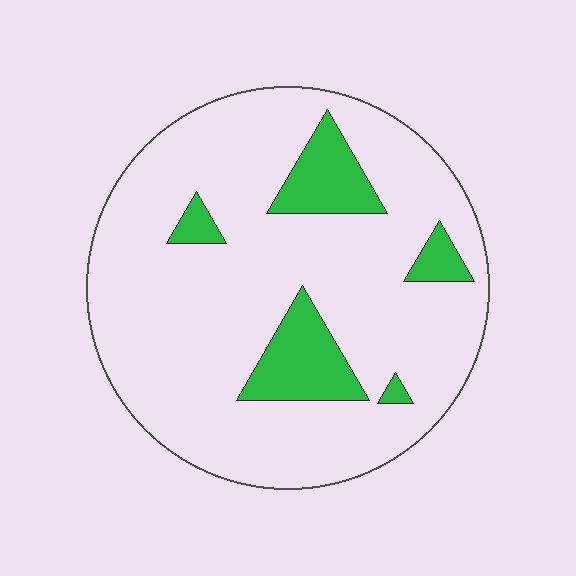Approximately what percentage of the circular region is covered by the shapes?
Approximately 15%.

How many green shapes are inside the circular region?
5.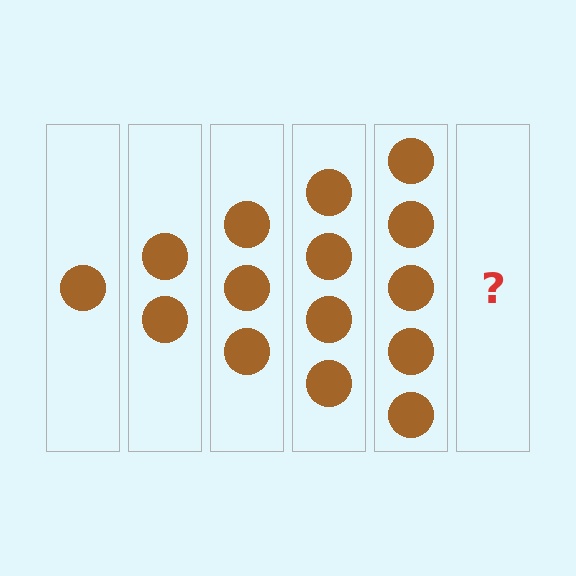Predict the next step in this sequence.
The next step is 6 circles.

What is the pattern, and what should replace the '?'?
The pattern is that each step adds one more circle. The '?' should be 6 circles.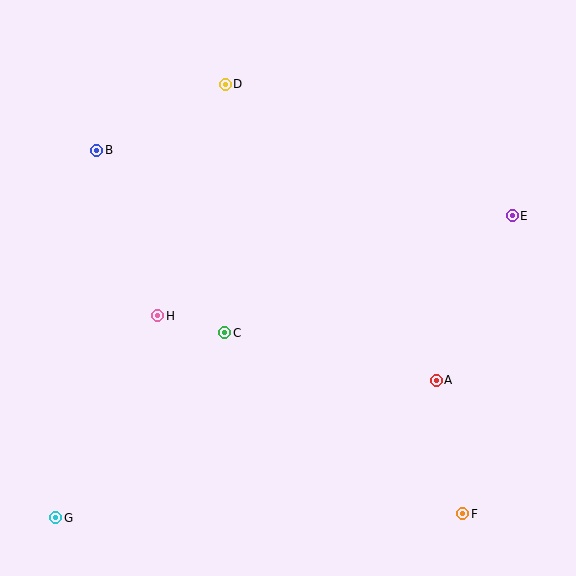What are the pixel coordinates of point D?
Point D is at (225, 84).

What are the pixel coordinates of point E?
Point E is at (512, 216).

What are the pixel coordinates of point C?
Point C is at (225, 333).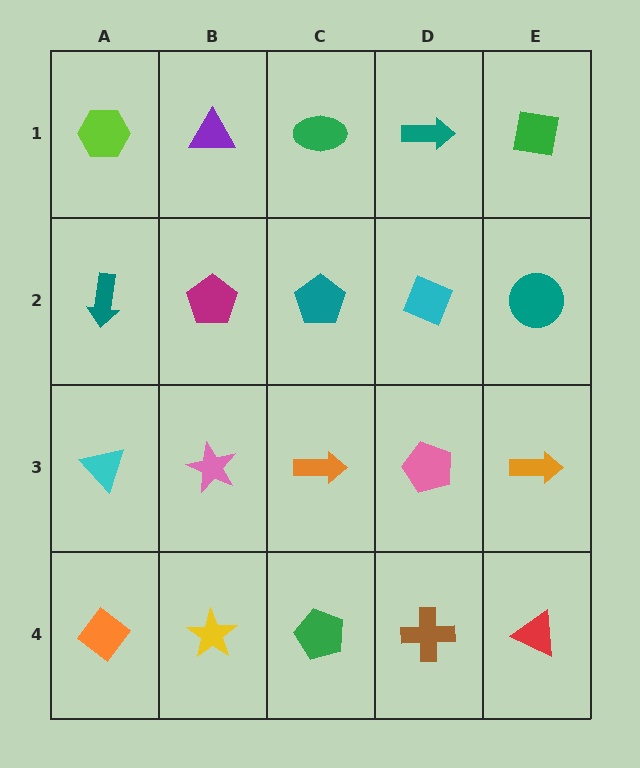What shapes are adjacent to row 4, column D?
A pink pentagon (row 3, column D), a green pentagon (row 4, column C), a red triangle (row 4, column E).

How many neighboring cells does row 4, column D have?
3.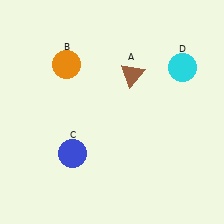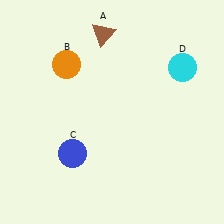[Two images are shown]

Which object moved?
The brown triangle (A) moved up.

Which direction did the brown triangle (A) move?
The brown triangle (A) moved up.